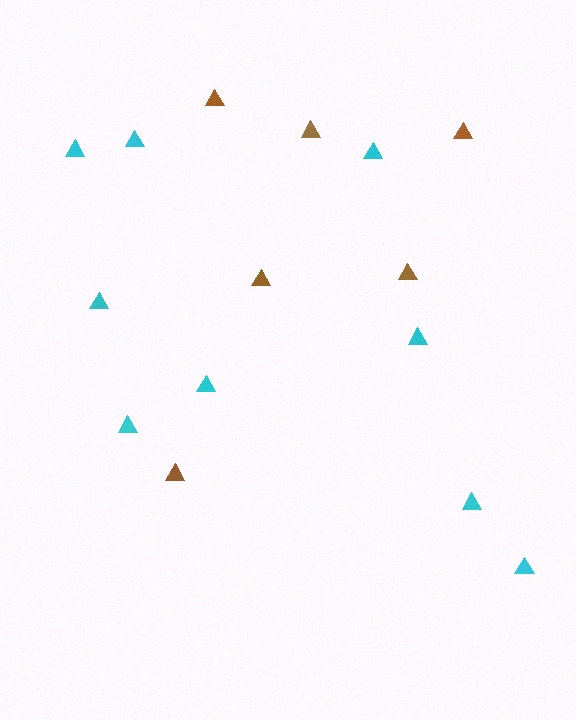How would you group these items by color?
There are 2 groups: one group of cyan triangles (9) and one group of brown triangles (6).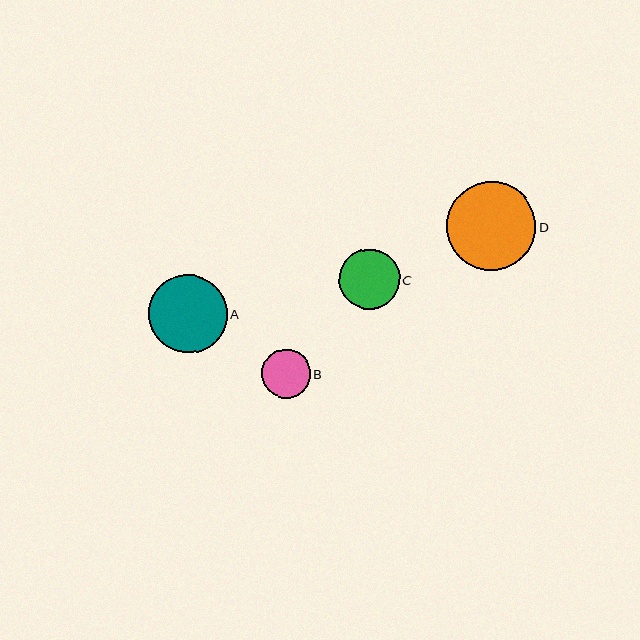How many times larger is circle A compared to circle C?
Circle A is approximately 1.3 times the size of circle C.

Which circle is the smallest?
Circle B is the smallest with a size of approximately 49 pixels.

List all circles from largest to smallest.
From largest to smallest: D, A, C, B.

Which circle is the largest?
Circle D is the largest with a size of approximately 89 pixels.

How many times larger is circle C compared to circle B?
Circle C is approximately 1.2 times the size of circle B.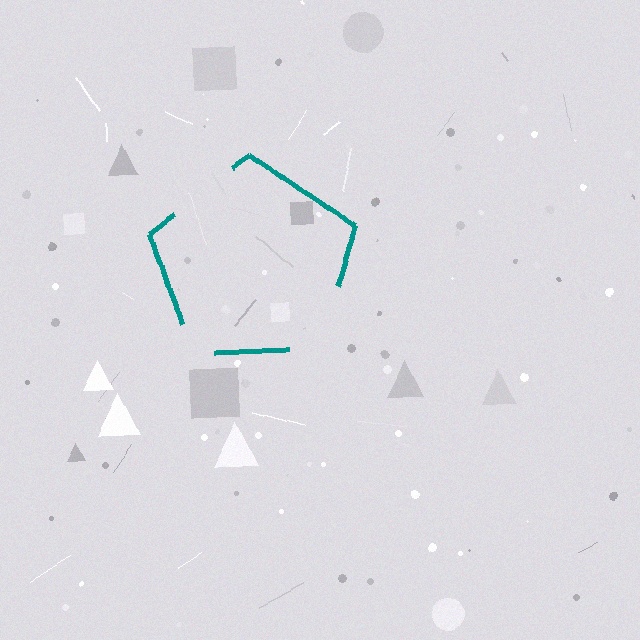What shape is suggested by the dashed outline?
The dashed outline suggests a pentagon.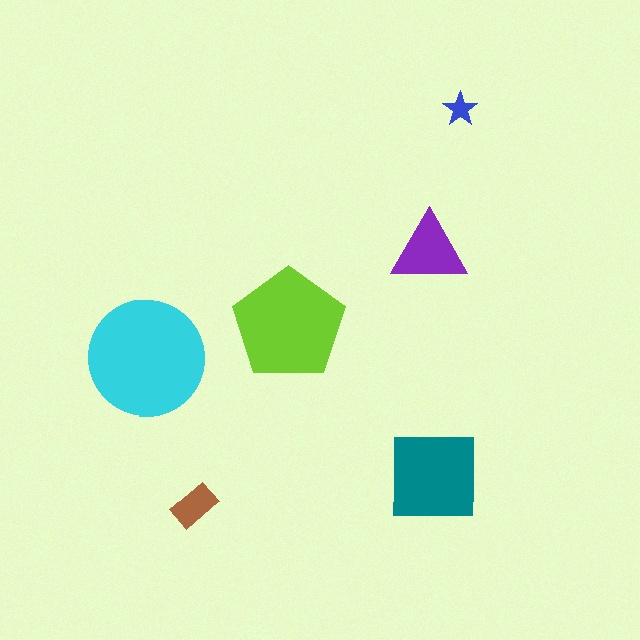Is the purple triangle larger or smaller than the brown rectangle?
Larger.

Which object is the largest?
The cyan circle.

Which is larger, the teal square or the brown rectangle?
The teal square.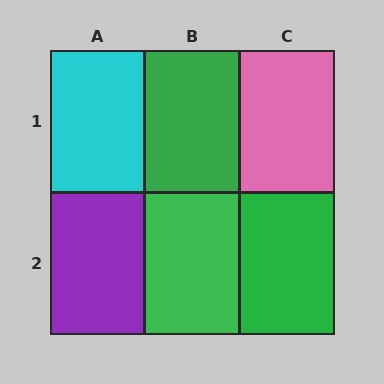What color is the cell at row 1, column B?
Green.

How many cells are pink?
1 cell is pink.